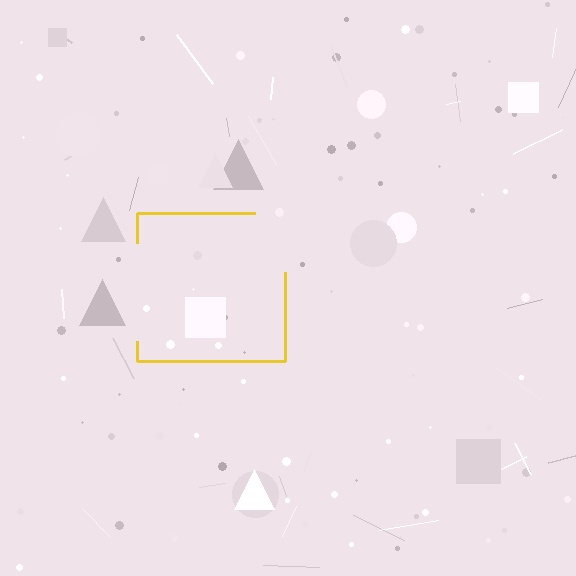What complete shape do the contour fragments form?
The contour fragments form a square.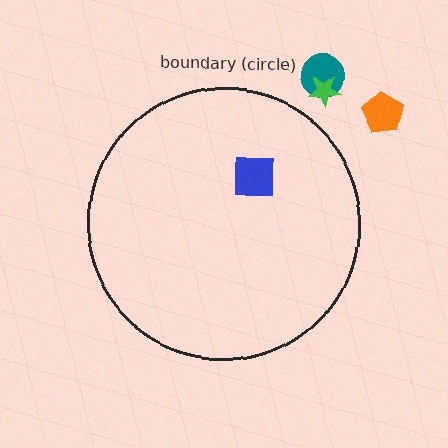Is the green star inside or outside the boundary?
Outside.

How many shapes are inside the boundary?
1 inside, 3 outside.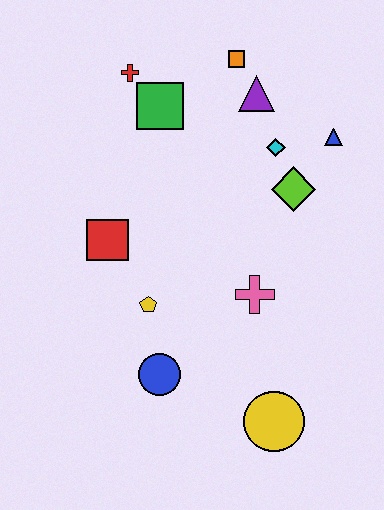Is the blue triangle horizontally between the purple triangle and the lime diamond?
No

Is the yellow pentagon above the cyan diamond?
No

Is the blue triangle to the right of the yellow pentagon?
Yes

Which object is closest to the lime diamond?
The cyan diamond is closest to the lime diamond.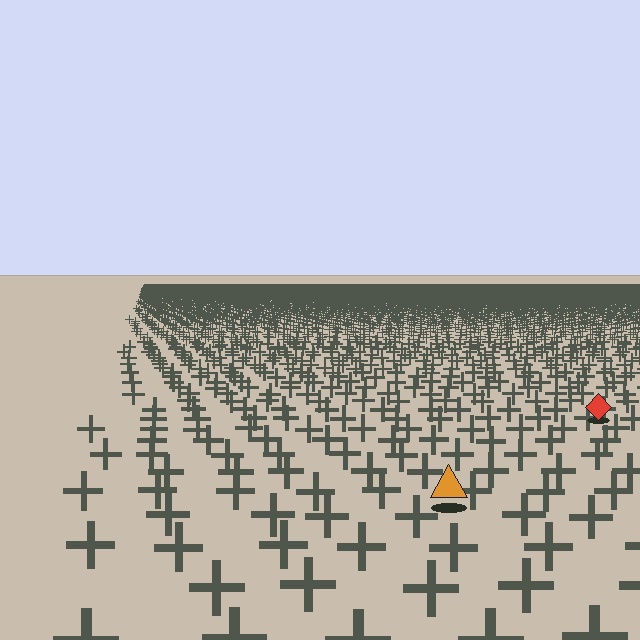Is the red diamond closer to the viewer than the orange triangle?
No. The orange triangle is closer — you can tell from the texture gradient: the ground texture is coarser near it.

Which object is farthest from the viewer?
The red diamond is farthest from the viewer. It appears smaller and the ground texture around it is denser.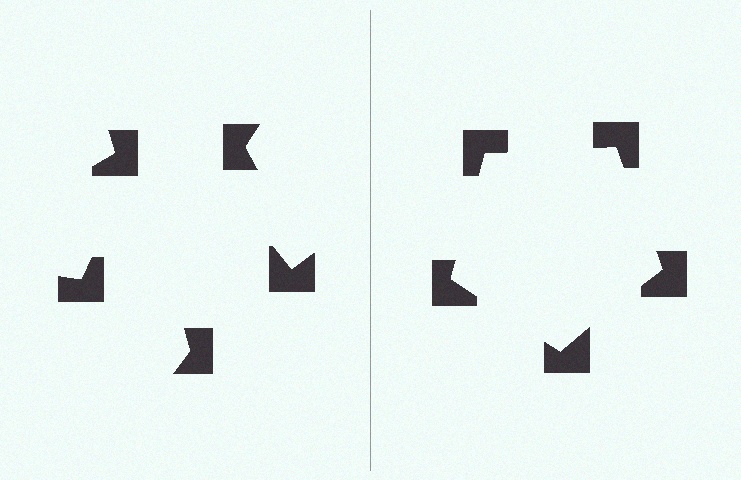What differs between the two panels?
The notched squares are positioned identically on both sides; only the wedge orientations differ. On the right they align to a pentagon; on the left they are misaligned.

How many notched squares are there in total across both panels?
10 — 5 on each side.